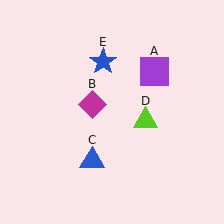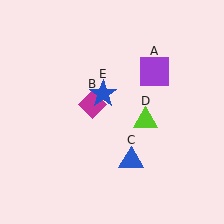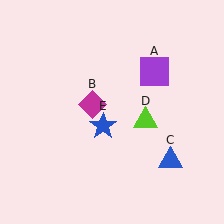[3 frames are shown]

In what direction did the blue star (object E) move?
The blue star (object E) moved down.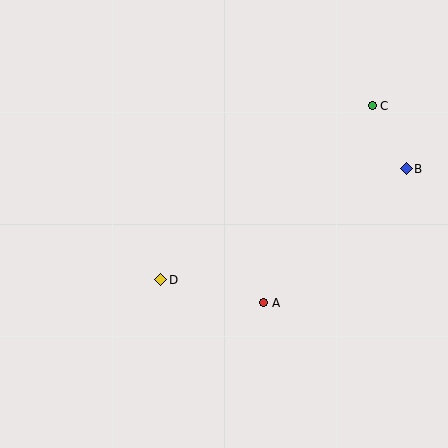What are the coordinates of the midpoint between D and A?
The midpoint between D and A is at (212, 291).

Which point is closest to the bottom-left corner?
Point D is closest to the bottom-left corner.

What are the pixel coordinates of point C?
Point C is at (372, 106).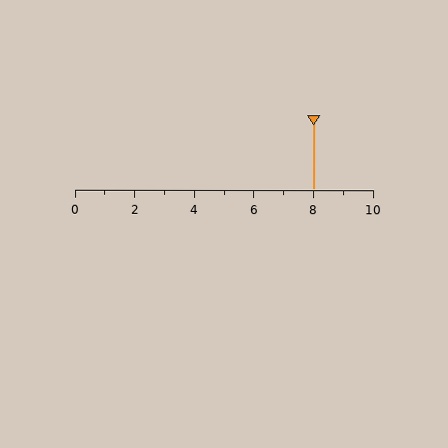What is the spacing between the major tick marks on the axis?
The major ticks are spaced 2 apart.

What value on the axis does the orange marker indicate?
The marker indicates approximately 8.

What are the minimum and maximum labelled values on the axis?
The axis runs from 0 to 10.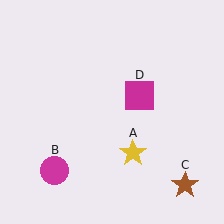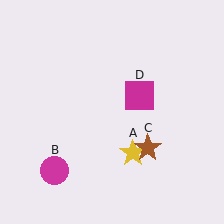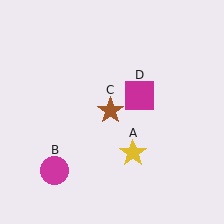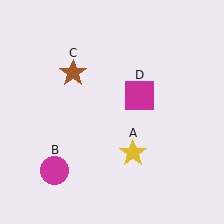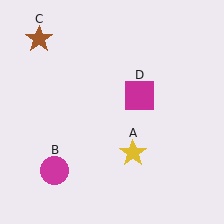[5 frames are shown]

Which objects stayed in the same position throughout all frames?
Yellow star (object A) and magenta circle (object B) and magenta square (object D) remained stationary.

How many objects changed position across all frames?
1 object changed position: brown star (object C).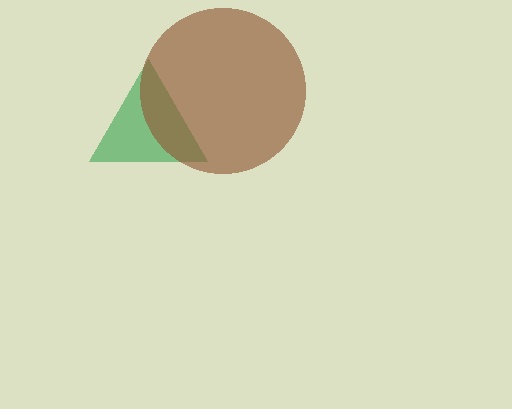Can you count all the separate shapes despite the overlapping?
Yes, there are 2 separate shapes.